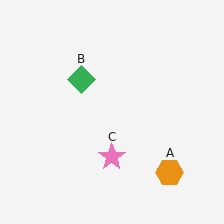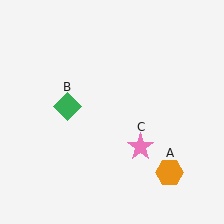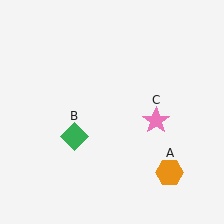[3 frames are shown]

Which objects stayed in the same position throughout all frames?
Orange hexagon (object A) remained stationary.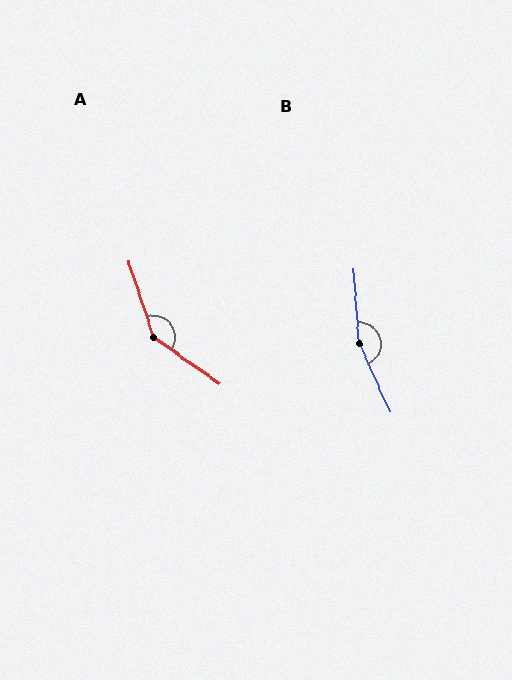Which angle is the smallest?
A, at approximately 143 degrees.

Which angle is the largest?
B, at approximately 160 degrees.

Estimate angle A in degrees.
Approximately 143 degrees.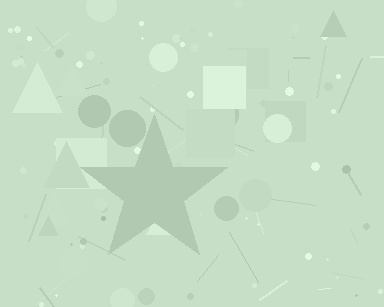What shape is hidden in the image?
A star is hidden in the image.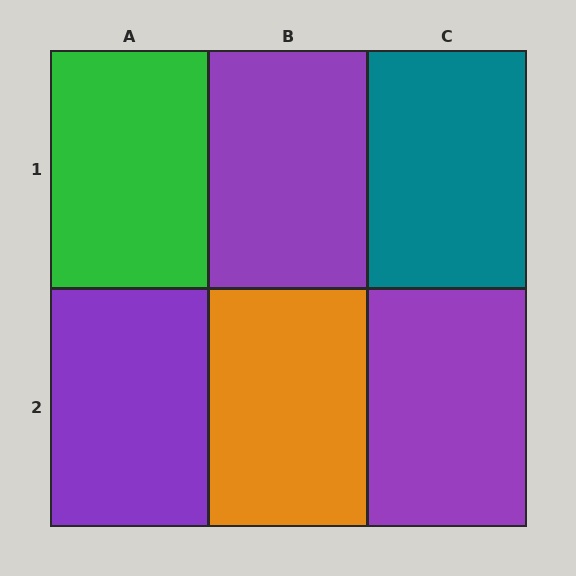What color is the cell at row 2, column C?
Purple.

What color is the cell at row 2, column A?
Purple.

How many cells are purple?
3 cells are purple.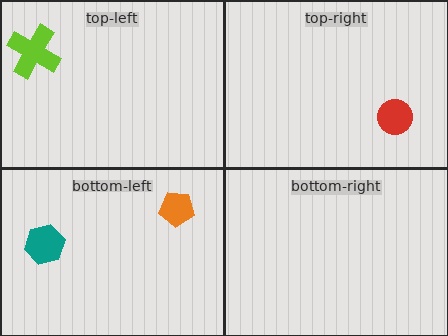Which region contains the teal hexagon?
The bottom-left region.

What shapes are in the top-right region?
The red circle.